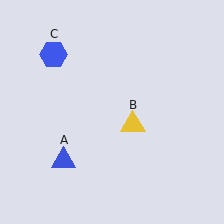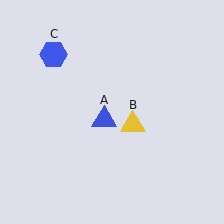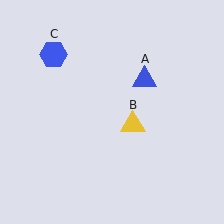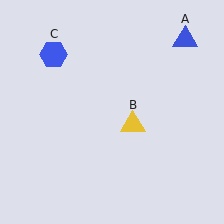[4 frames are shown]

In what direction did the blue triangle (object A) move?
The blue triangle (object A) moved up and to the right.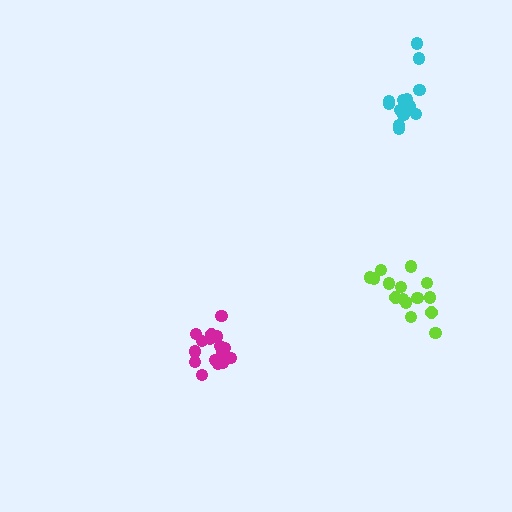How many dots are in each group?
Group 1: 16 dots, Group 2: 15 dots, Group 3: 16 dots (47 total).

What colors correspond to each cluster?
The clusters are colored: magenta, lime, cyan.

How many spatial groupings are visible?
There are 3 spatial groupings.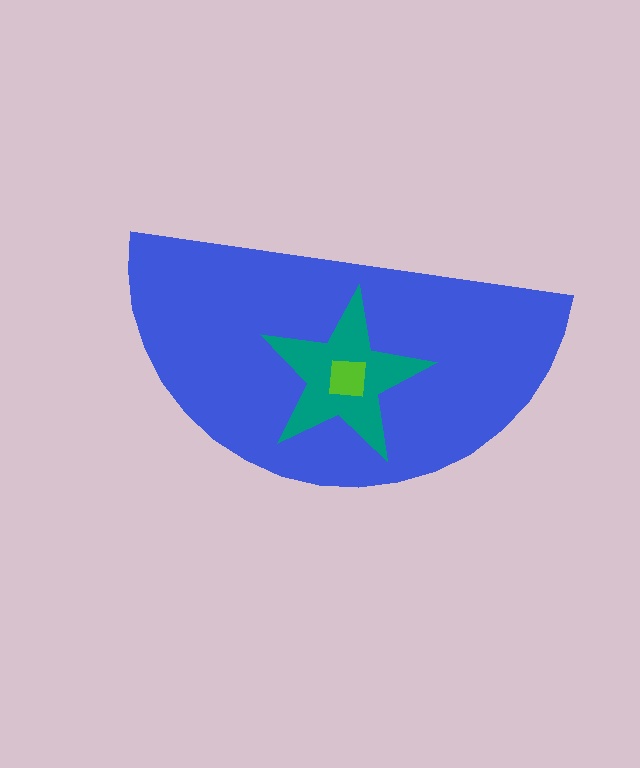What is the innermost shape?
The lime square.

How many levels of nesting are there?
3.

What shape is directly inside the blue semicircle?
The teal star.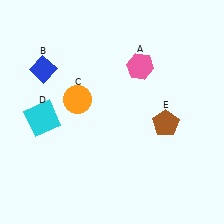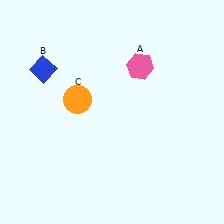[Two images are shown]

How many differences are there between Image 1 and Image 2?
There are 2 differences between the two images.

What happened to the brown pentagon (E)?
The brown pentagon (E) was removed in Image 2. It was in the bottom-right area of Image 1.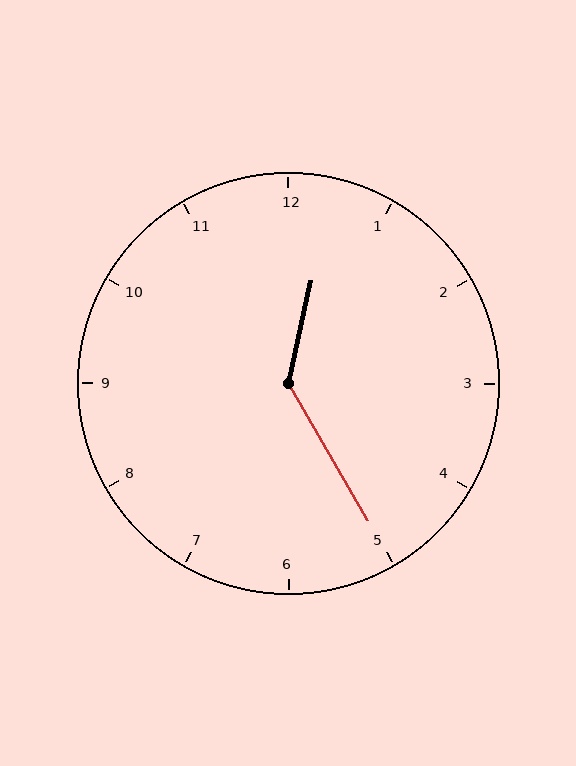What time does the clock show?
12:25.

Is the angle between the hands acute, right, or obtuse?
It is obtuse.